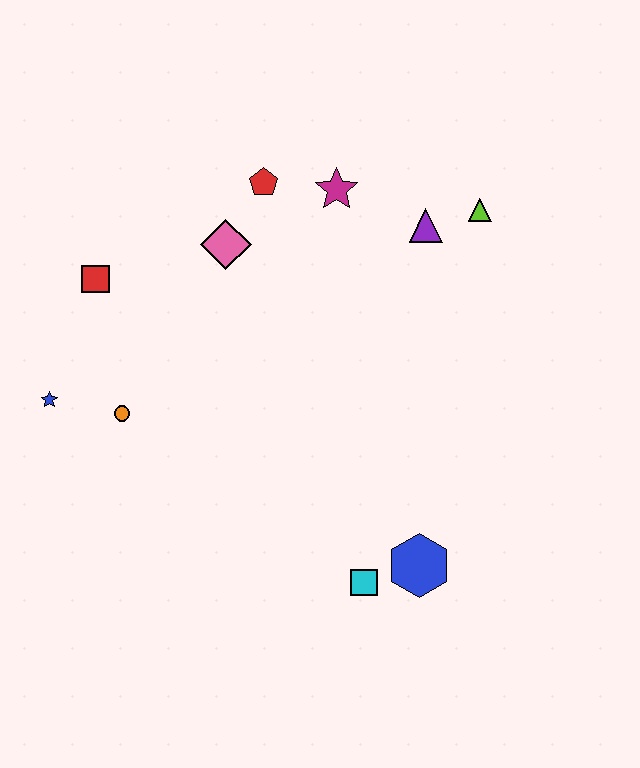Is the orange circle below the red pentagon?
Yes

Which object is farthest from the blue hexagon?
The red square is farthest from the blue hexagon.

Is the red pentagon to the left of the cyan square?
Yes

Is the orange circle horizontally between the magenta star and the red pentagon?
No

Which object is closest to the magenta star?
The red pentagon is closest to the magenta star.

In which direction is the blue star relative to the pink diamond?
The blue star is to the left of the pink diamond.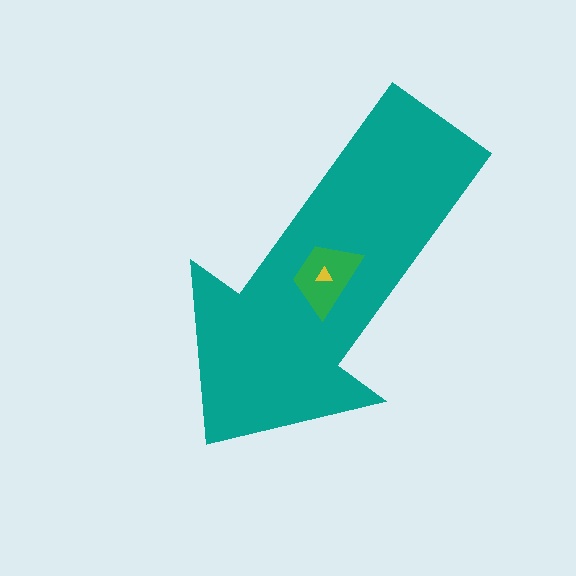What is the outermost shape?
The teal arrow.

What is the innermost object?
The yellow triangle.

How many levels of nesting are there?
3.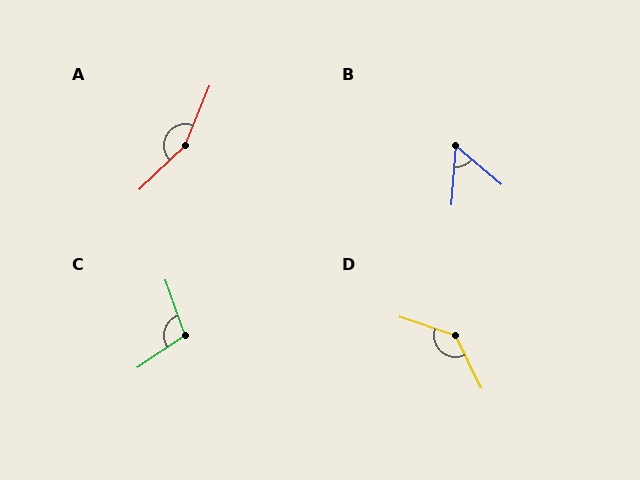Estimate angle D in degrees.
Approximately 134 degrees.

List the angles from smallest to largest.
B (54°), C (105°), D (134°), A (156°).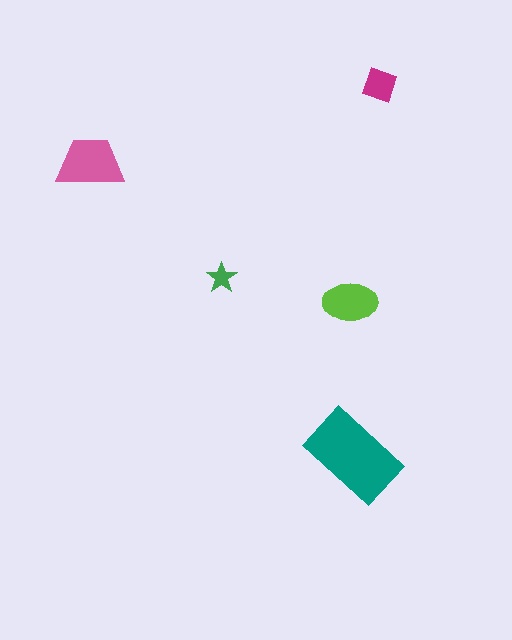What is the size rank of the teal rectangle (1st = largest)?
1st.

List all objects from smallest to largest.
The green star, the magenta diamond, the lime ellipse, the pink trapezoid, the teal rectangle.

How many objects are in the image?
There are 5 objects in the image.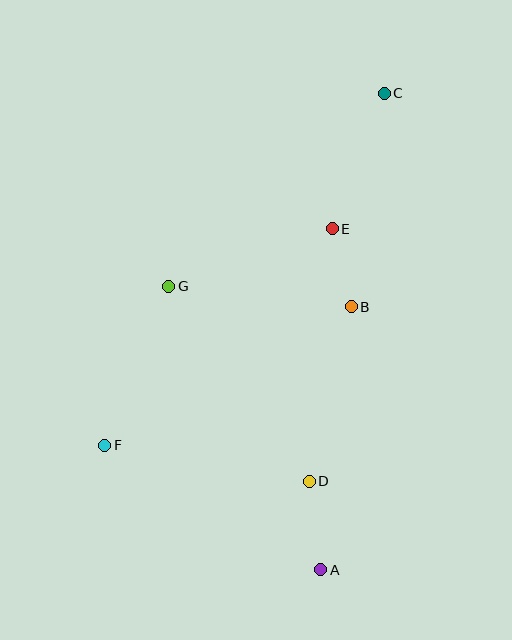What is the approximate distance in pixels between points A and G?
The distance between A and G is approximately 322 pixels.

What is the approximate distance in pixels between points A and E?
The distance between A and E is approximately 341 pixels.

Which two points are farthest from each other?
Points A and C are farthest from each other.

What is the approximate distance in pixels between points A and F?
The distance between A and F is approximately 249 pixels.